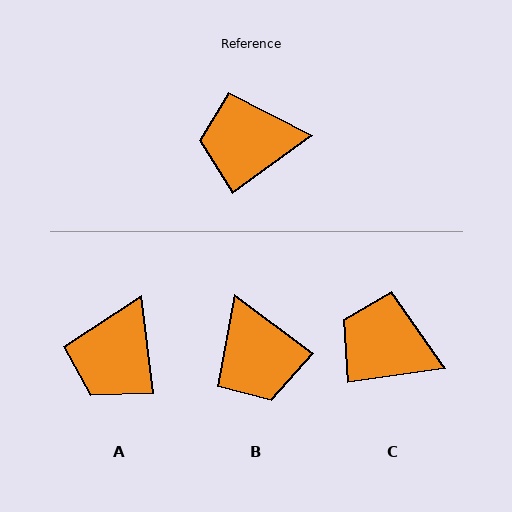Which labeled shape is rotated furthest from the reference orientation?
B, about 107 degrees away.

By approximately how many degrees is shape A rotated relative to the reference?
Approximately 60 degrees counter-clockwise.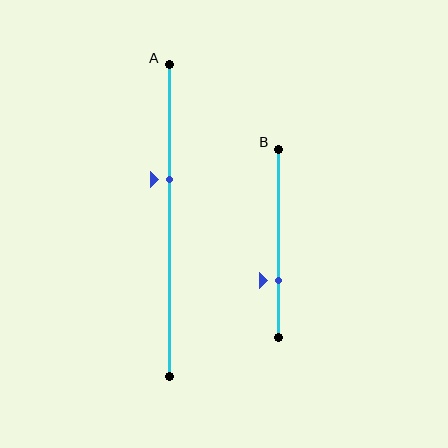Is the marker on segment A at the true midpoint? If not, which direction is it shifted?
No, the marker on segment A is shifted upward by about 13% of the segment length.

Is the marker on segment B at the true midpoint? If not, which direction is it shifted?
No, the marker on segment B is shifted downward by about 20% of the segment length.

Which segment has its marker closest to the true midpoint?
Segment A has its marker closest to the true midpoint.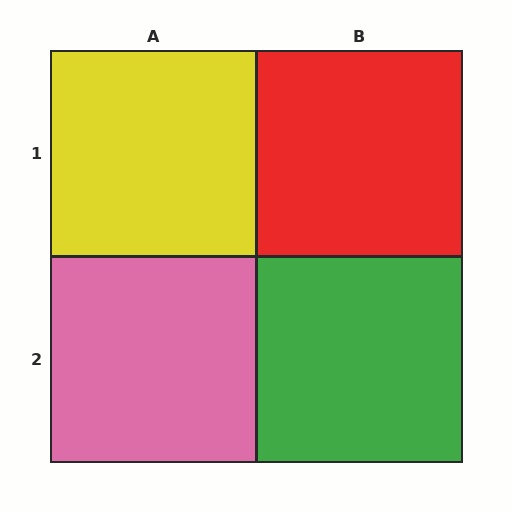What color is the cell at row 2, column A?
Pink.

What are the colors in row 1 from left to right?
Yellow, red.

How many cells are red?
1 cell is red.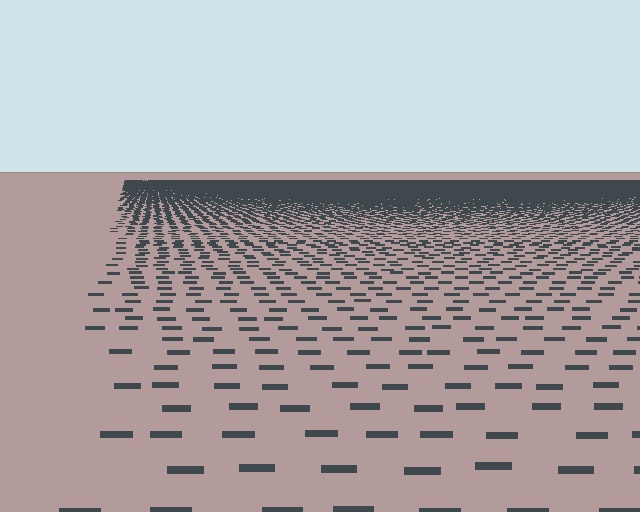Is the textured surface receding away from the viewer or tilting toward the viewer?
The surface is receding away from the viewer. Texture elements get smaller and denser toward the top.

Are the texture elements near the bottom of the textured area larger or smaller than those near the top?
Larger. Near the bottom, elements are closer to the viewer and appear at a bigger on-screen size.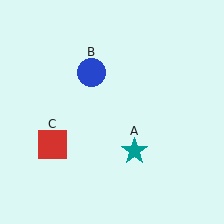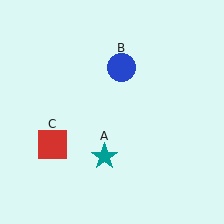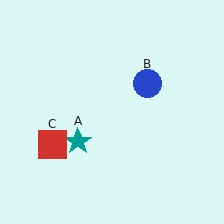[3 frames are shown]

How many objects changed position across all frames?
2 objects changed position: teal star (object A), blue circle (object B).